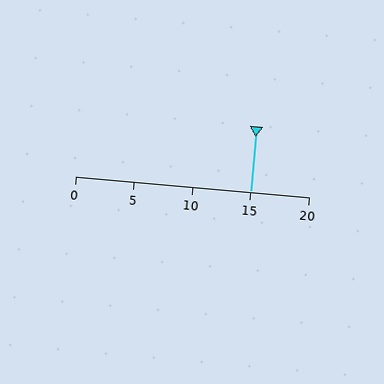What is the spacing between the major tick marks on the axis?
The major ticks are spaced 5 apart.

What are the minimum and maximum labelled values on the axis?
The axis runs from 0 to 20.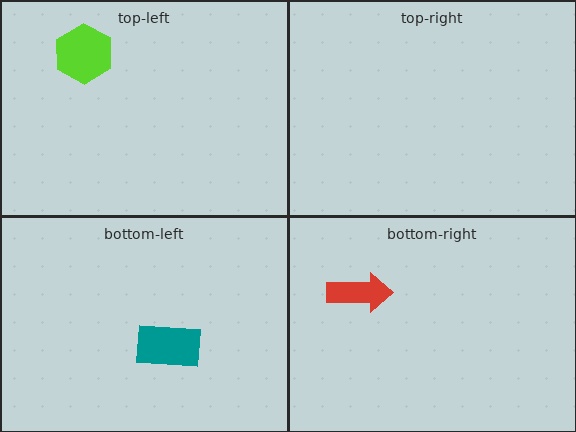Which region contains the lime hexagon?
The top-left region.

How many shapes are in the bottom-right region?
1.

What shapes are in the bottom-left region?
The teal rectangle.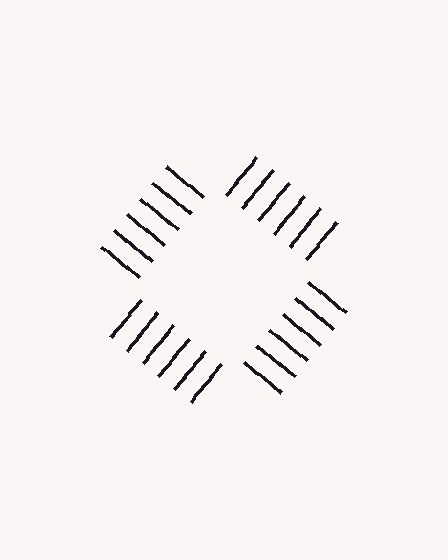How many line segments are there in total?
24 — 6 along each of the 4 edges.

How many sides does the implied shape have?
4 sides — the line-ends trace a square.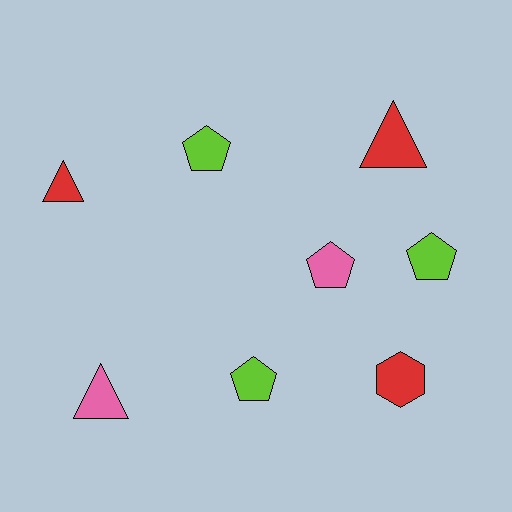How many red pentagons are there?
There are no red pentagons.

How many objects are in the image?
There are 8 objects.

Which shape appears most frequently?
Pentagon, with 4 objects.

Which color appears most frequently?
Red, with 3 objects.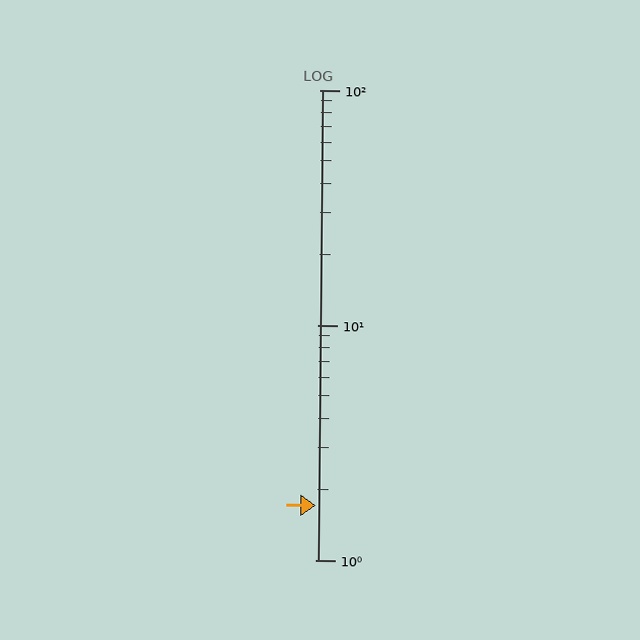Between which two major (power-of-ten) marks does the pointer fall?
The pointer is between 1 and 10.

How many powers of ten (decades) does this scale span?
The scale spans 2 decades, from 1 to 100.